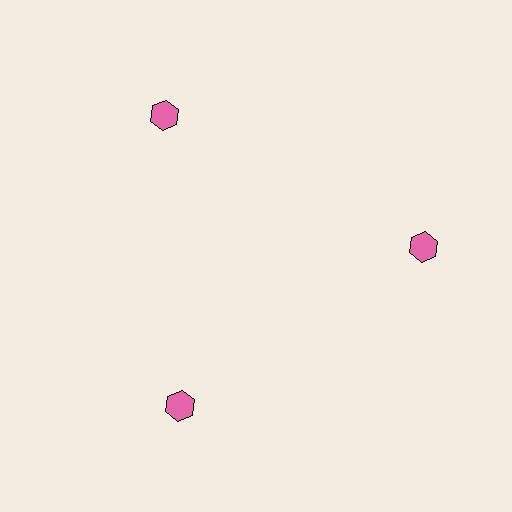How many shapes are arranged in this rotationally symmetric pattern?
There are 3 shapes, arranged in 3 groups of 1.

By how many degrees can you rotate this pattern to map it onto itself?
The pattern maps onto itself every 120 degrees of rotation.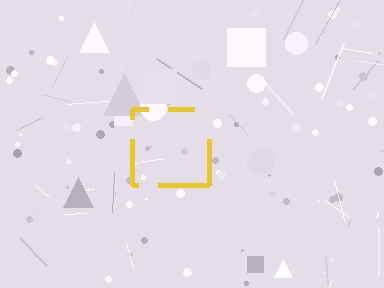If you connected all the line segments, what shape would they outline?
They would outline a square.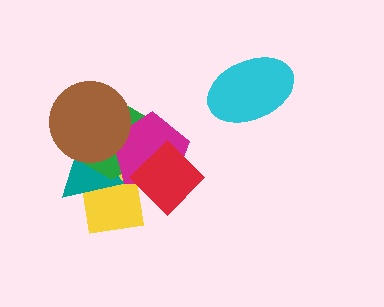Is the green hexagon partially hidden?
Yes, it is partially covered by another shape.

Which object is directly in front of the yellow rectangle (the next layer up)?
The teal triangle is directly in front of the yellow rectangle.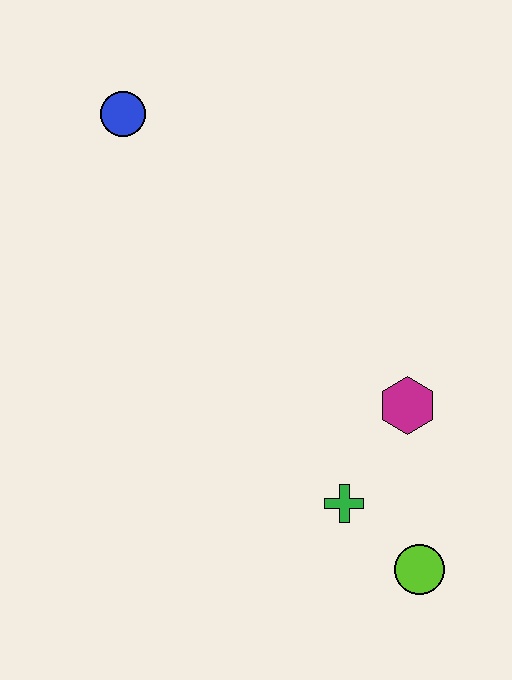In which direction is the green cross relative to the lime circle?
The green cross is to the left of the lime circle.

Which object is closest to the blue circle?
The magenta hexagon is closest to the blue circle.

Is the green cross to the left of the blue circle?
No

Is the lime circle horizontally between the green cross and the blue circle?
No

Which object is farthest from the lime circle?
The blue circle is farthest from the lime circle.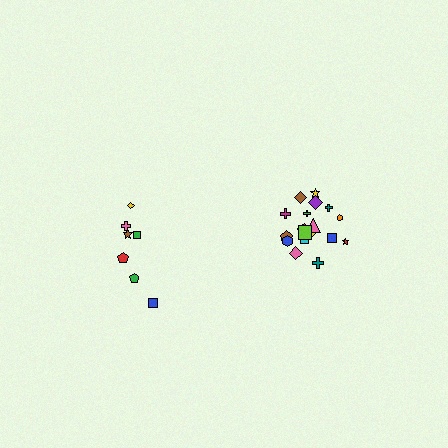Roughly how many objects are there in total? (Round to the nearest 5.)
Roughly 25 objects in total.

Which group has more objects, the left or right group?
The right group.